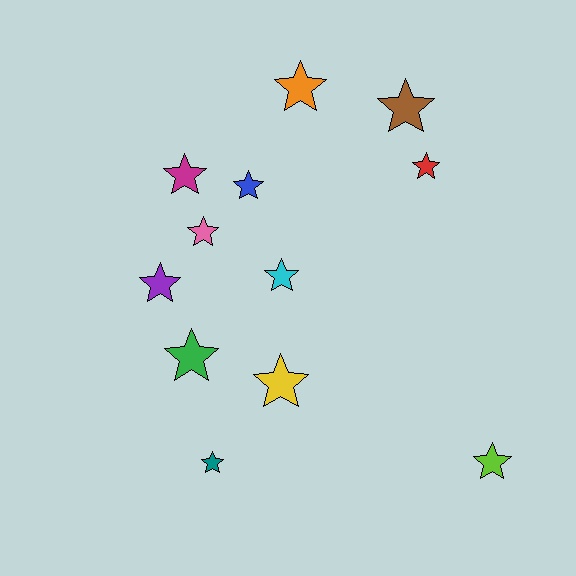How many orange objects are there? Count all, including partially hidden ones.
There is 1 orange object.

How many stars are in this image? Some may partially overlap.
There are 12 stars.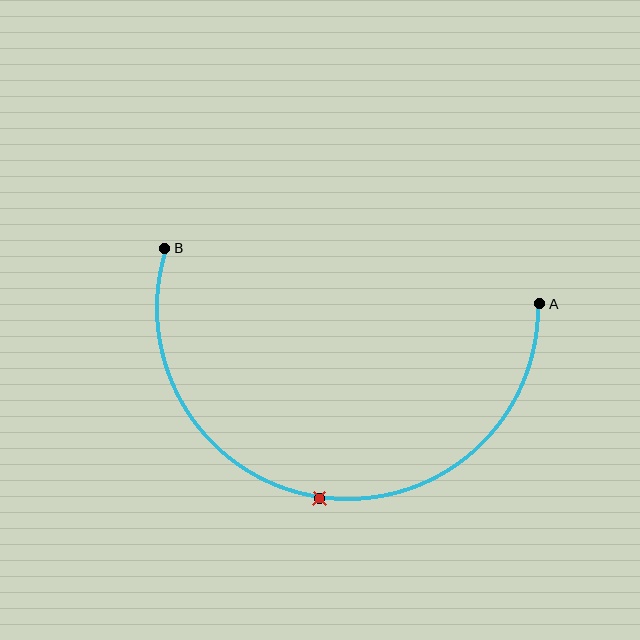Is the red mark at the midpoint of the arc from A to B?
Yes. The red mark lies on the arc at equal arc-length from both A and B — it is the arc midpoint.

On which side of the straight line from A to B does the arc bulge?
The arc bulges below the straight line connecting A and B.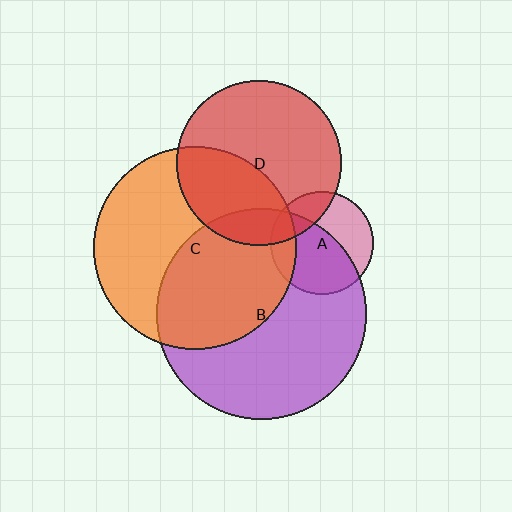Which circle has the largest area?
Circle B (purple).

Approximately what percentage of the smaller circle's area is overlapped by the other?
Approximately 45%.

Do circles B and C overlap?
Yes.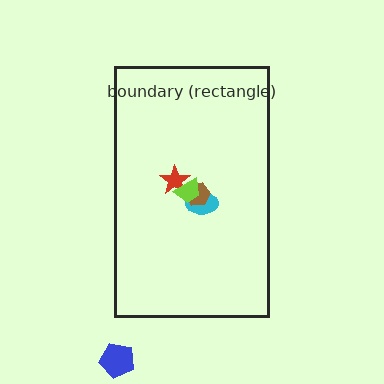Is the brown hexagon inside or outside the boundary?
Inside.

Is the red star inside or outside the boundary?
Inside.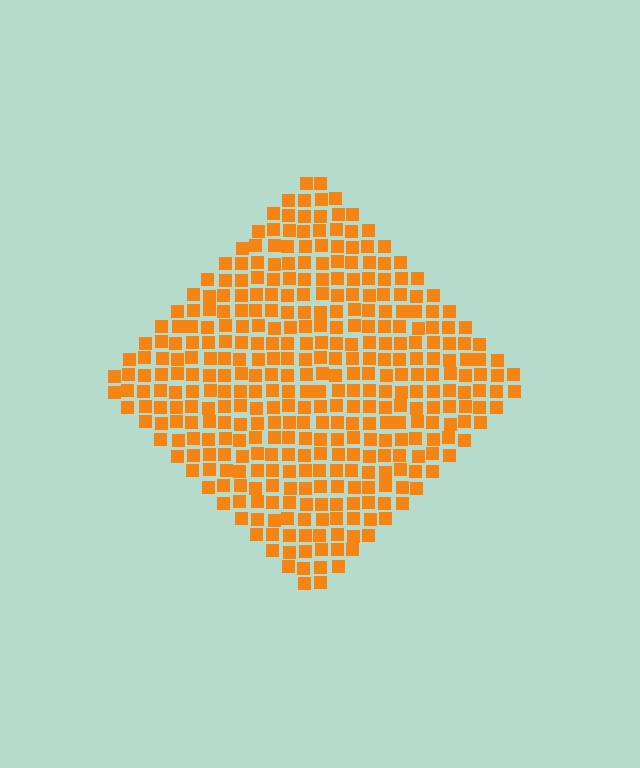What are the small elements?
The small elements are squares.